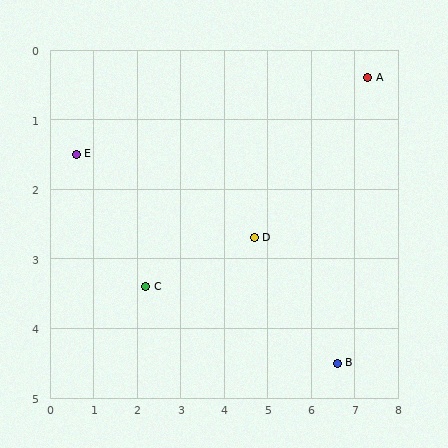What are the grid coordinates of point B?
Point B is at approximately (6.6, 4.5).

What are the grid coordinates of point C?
Point C is at approximately (2.2, 3.4).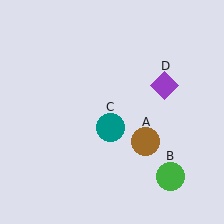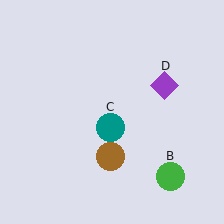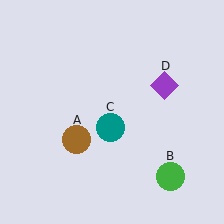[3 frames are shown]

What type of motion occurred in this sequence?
The brown circle (object A) rotated clockwise around the center of the scene.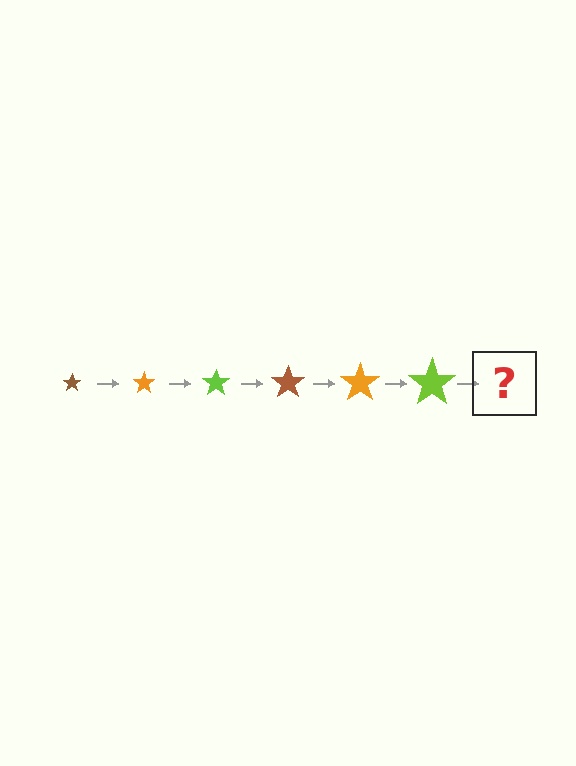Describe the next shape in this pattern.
It should be a brown star, larger than the previous one.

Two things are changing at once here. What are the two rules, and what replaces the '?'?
The two rules are that the star grows larger each step and the color cycles through brown, orange, and lime. The '?' should be a brown star, larger than the previous one.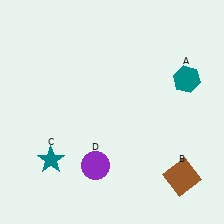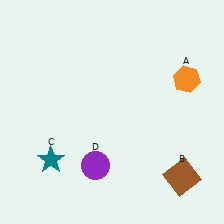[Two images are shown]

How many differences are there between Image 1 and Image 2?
There is 1 difference between the two images.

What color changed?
The hexagon (A) changed from teal in Image 1 to orange in Image 2.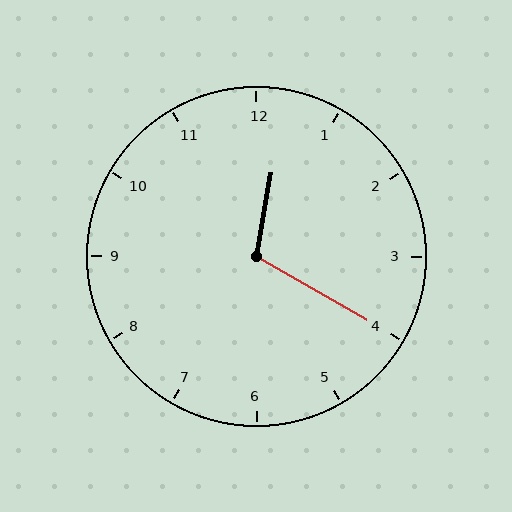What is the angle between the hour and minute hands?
Approximately 110 degrees.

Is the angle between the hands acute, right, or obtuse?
It is obtuse.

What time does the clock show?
12:20.